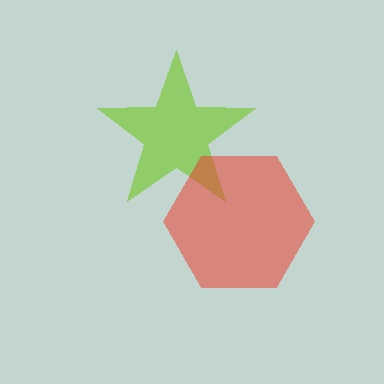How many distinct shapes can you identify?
There are 2 distinct shapes: a lime star, a red hexagon.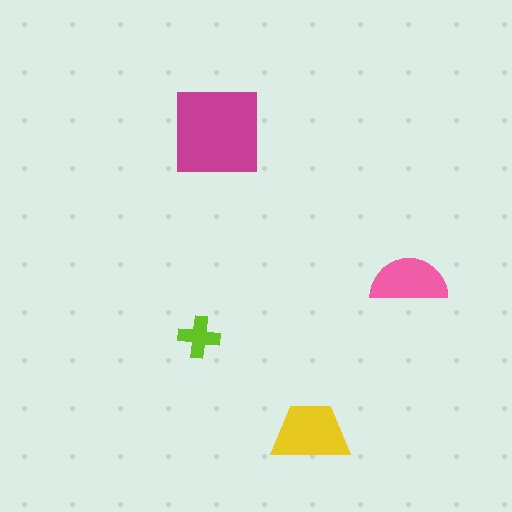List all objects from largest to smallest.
The magenta square, the yellow trapezoid, the pink semicircle, the lime cross.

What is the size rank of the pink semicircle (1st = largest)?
3rd.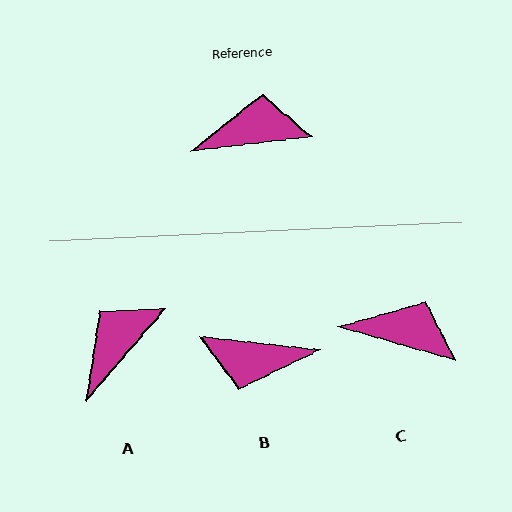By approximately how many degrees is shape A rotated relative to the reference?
Approximately 43 degrees counter-clockwise.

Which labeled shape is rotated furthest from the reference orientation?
B, about 167 degrees away.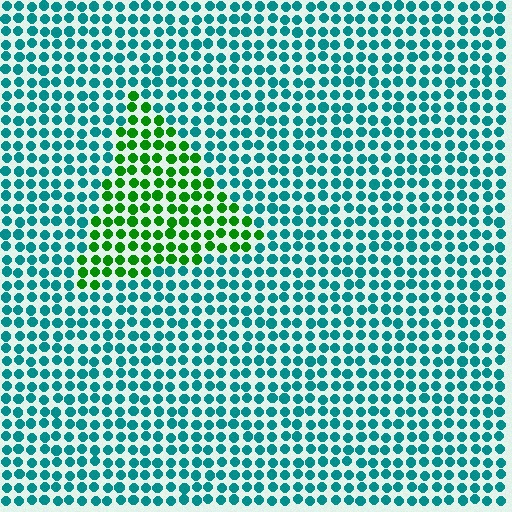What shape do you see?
I see a triangle.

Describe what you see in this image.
The image is filled with small teal elements in a uniform arrangement. A triangle-shaped region is visible where the elements are tinted to a slightly different hue, forming a subtle color boundary.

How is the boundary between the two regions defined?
The boundary is defined purely by a slight shift in hue (about 58 degrees). Spacing, size, and orientation are identical on both sides.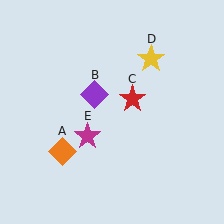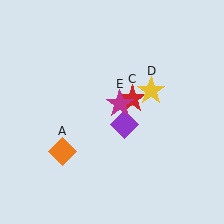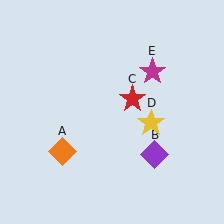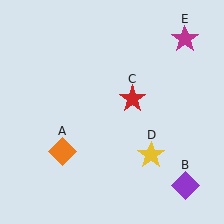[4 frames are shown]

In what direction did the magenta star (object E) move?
The magenta star (object E) moved up and to the right.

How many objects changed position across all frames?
3 objects changed position: purple diamond (object B), yellow star (object D), magenta star (object E).